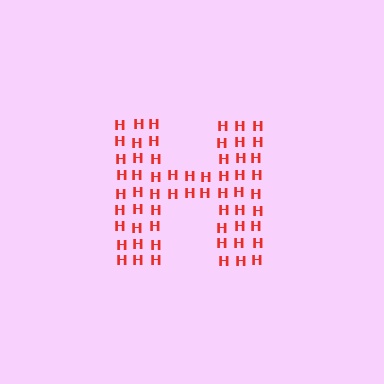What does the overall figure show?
The overall figure shows the letter H.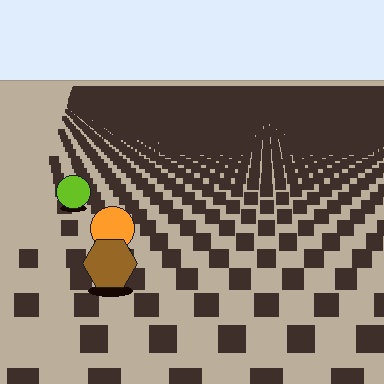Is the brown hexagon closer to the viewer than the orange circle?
Yes. The brown hexagon is closer — you can tell from the texture gradient: the ground texture is coarser near it.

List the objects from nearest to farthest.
From nearest to farthest: the brown hexagon, the orange circle, the lime circle.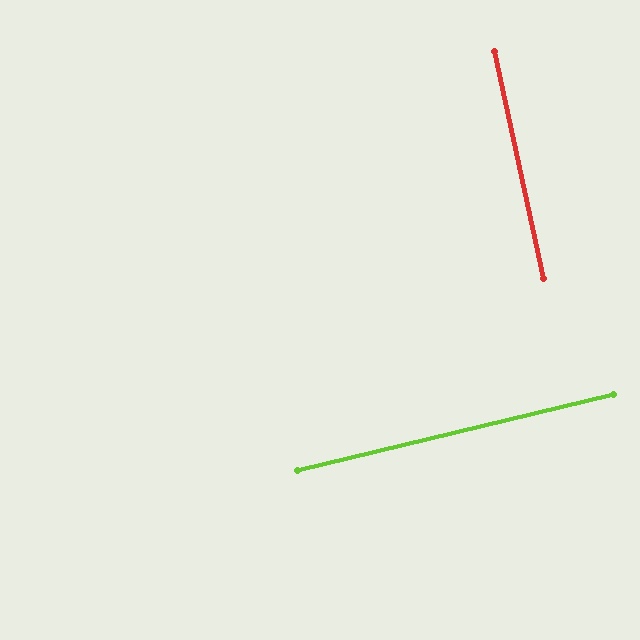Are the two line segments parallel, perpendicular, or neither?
Perpendicular — they meet at approximately 89°.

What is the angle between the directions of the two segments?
Approximately 89 degrees.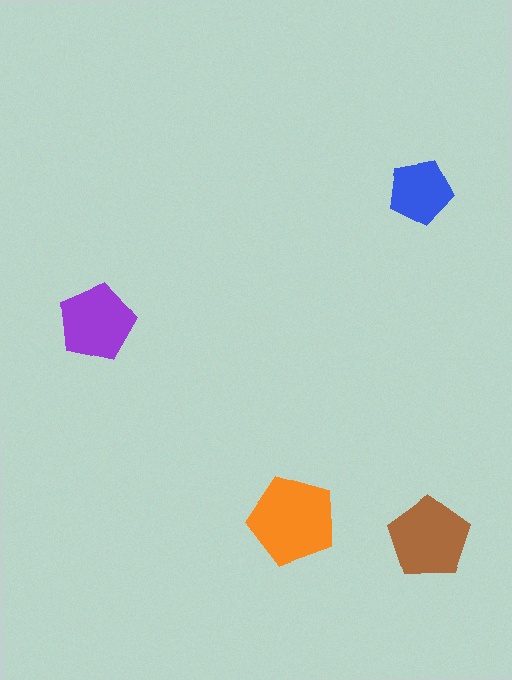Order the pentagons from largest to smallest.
the orange one, the brown one, the purple one, the blue one.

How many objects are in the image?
There are 4 objects in the image.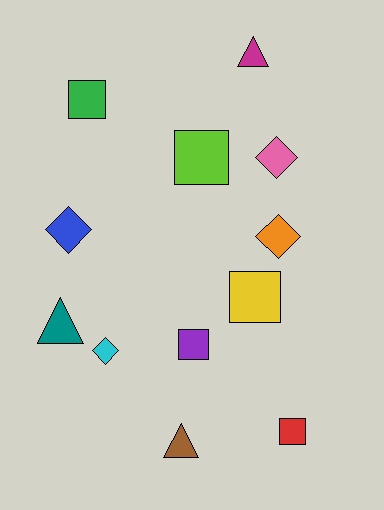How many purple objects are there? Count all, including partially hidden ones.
There is 1 purple object.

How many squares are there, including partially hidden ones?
There are 5 squares.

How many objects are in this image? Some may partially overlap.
There are 12 objects.